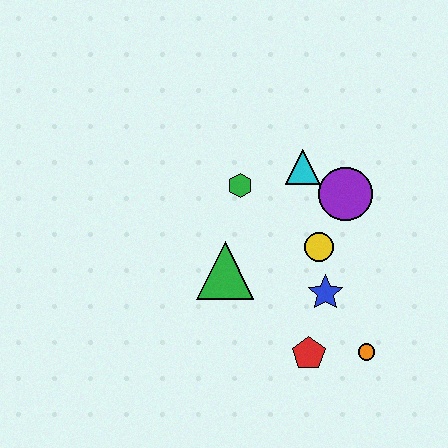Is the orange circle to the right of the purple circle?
Yes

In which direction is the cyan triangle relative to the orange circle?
The cyan triangle is above the orange circle.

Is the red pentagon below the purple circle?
Yes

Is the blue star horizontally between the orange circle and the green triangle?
Yes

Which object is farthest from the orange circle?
The green hexagon is farthest from the orange circle.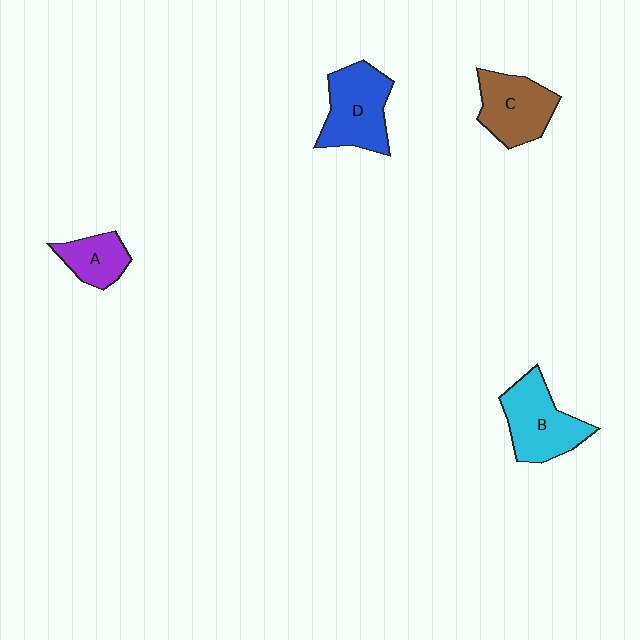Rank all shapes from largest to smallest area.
From largest to smallest: D (blue), B (cyan), C (brown), A (purple).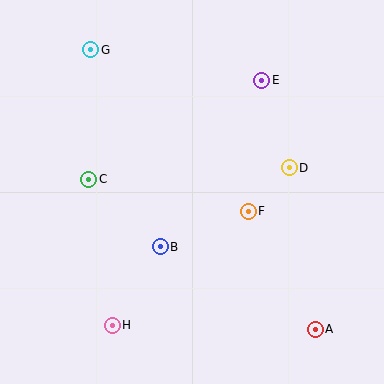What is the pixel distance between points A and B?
The distance between A and B is 176 pixels.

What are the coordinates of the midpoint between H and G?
The midpoint between H and G is at (101, 188).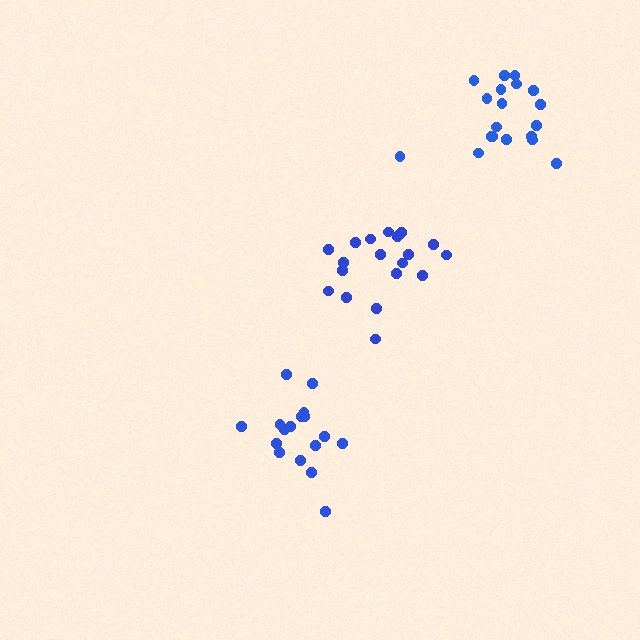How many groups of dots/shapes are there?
There are 3 groups.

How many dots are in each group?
Group 1: 19 dots, Group 2: 19 dots, Group 3: 17 dots (55 total).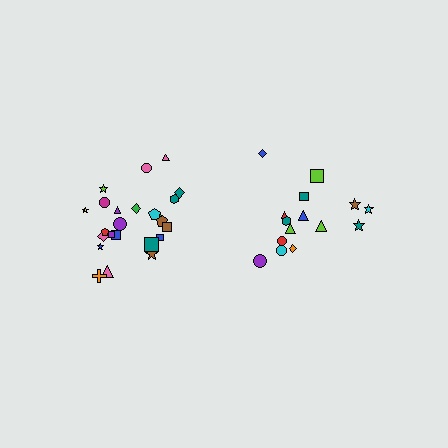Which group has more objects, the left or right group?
The left group.